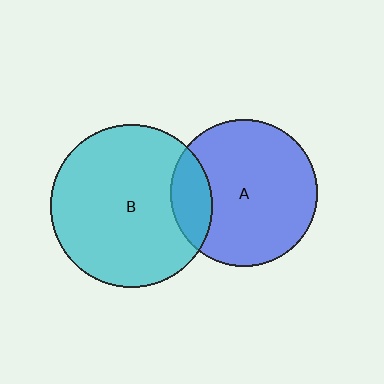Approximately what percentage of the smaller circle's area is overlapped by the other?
Approximately 20%.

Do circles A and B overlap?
Yes.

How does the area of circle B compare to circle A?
Approximately 1.2 times.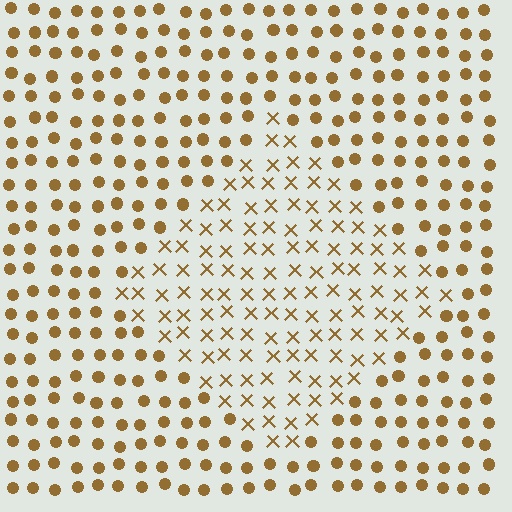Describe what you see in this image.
The image is filled with small brown elements arranged in a uniform grid. A diamond-shaped region contains X marks, while the surrounding area contains circles. The boundary is defined purely by the change in element shape.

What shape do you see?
I see a diamond.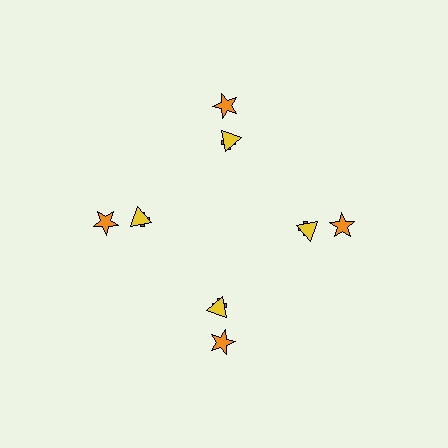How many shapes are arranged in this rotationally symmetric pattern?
There are 12 shapes, arranged in 4 groups of 3.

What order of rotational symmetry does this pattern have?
This pattern has 4-fold rotational symmetry.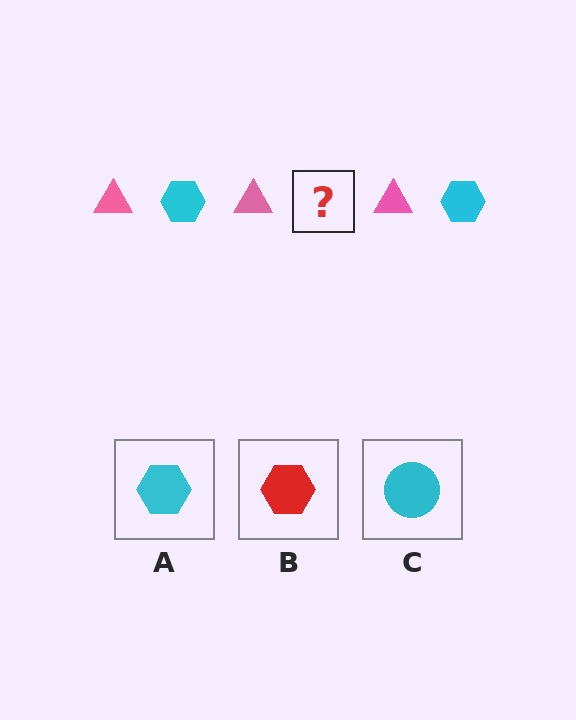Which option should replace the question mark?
Option A.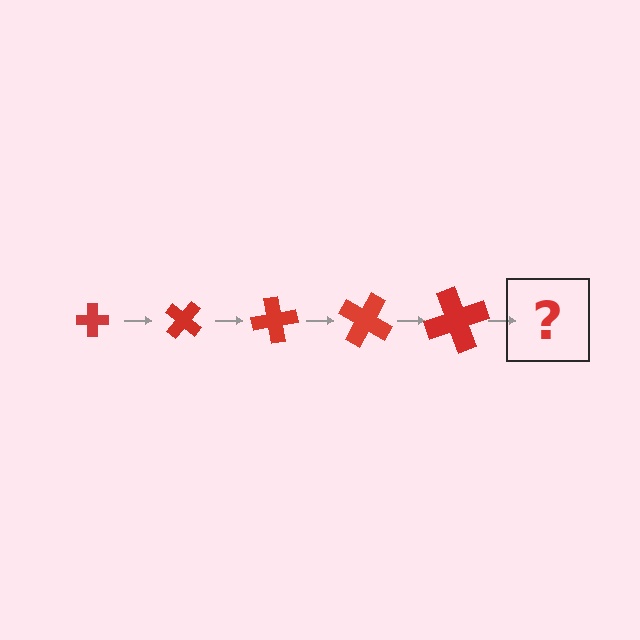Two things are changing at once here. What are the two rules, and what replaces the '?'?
The two rules are that the cross grows larger each step and it rotates 40 degrees each step. The '?' should be a cross, larger than the previous one and rotated 200 degrees from the start.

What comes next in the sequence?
The next element should be a cross, larger than the previous one and rotated 200 degrees from the start.